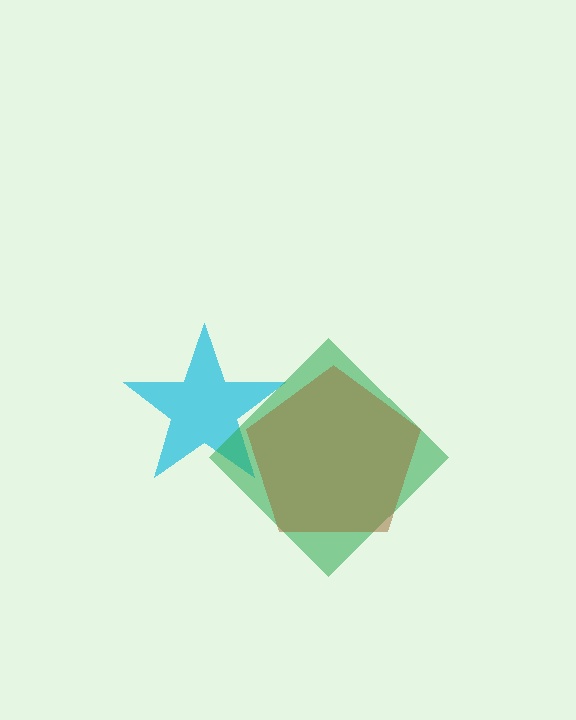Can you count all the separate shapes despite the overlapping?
Yes, there are 3 separate shapes.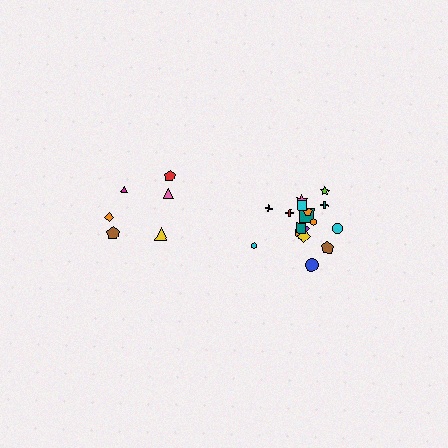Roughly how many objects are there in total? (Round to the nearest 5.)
Roughly 25 objects in total.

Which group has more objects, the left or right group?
The right group.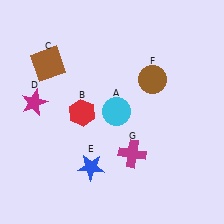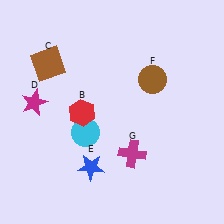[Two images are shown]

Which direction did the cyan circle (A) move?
The cyan circle (A) moved left.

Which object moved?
The cyan circle (A) moved left.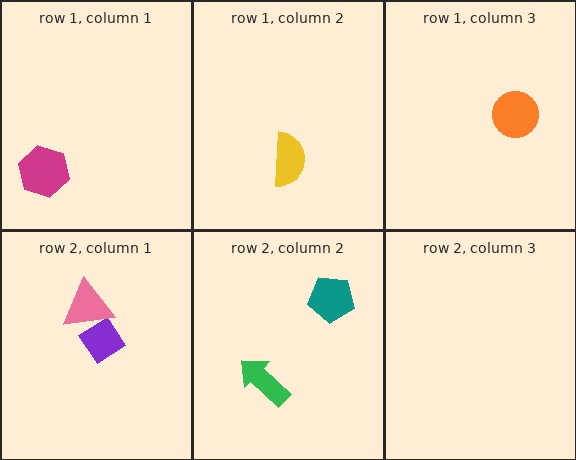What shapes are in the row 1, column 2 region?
The yellow semicircle.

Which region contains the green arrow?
The row 2, column 2 region.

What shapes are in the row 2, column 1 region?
The purple diamond, the pink triangle.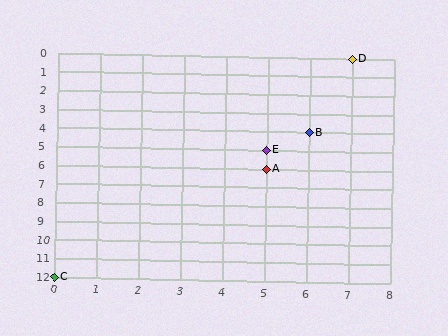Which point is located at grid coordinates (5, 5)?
Point E is at (5, 5).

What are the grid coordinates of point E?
Point E is at grid coordinates (5, 5).